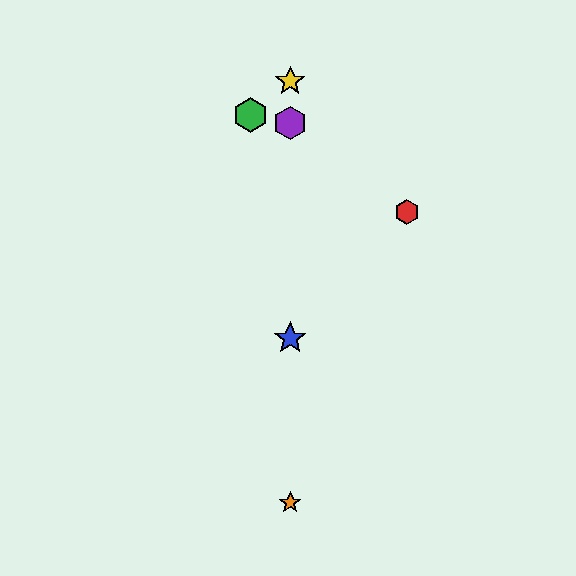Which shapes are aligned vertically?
The blue star, the yellow star, the purple hexagon, the orange star are aligned vertically.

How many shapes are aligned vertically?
4 shapes (the blue star, the yellow star, the purple hexagon, the orange star) are aligned vertically.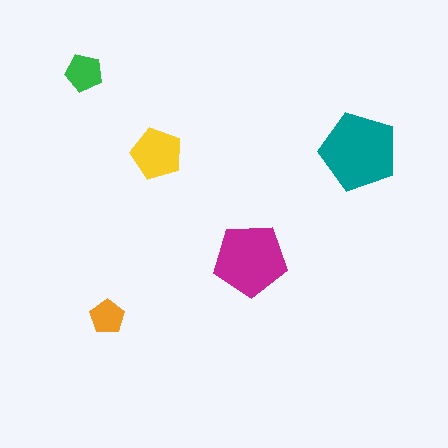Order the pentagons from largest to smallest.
the teal one, the magenta one, the yellow one, the green one, the orange one.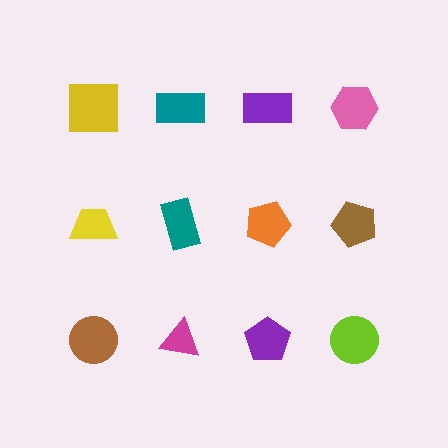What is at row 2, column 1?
A yellow trapezoid.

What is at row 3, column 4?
A lime circle.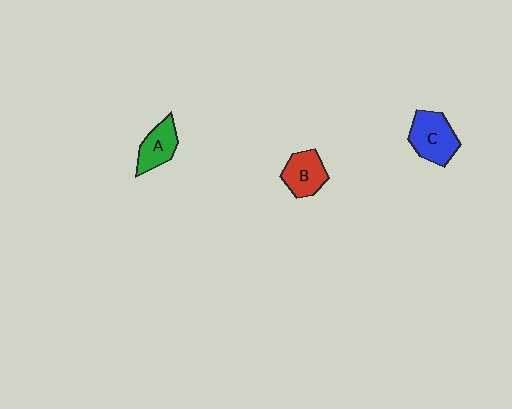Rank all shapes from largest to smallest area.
From largest to smallest: C (blue), B (red), A (green).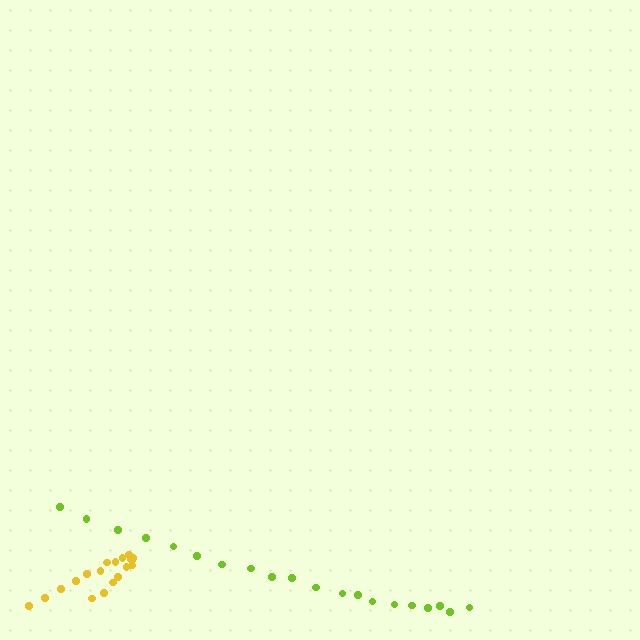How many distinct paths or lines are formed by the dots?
There are 2 distinct paths.